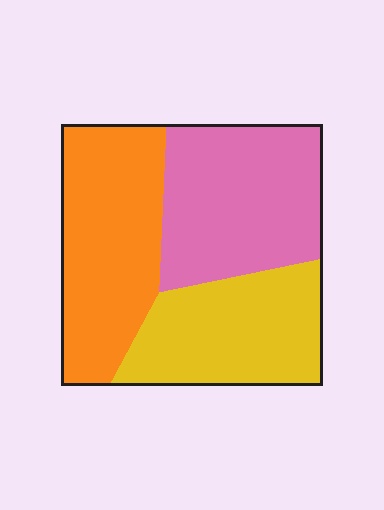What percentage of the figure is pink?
Pink takes up about one third (1/3) of the figure.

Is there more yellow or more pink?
Pink.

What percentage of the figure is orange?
Orange takes up about one third (1/3) of the figure.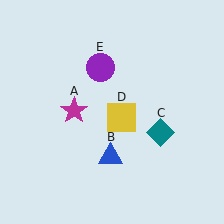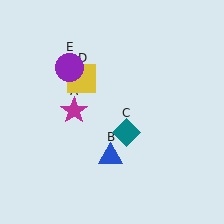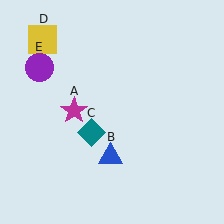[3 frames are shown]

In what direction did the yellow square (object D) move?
The yellow square (object D) moved up and to the left.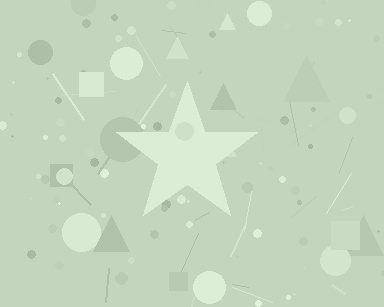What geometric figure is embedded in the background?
A star is embedded in the background.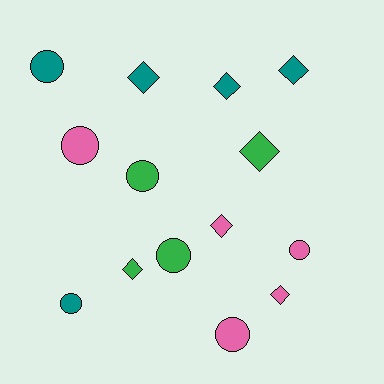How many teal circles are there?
There are 2 teal circles.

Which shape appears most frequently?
Circle, with 7 objects.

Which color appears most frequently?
Teal, with 5 objects.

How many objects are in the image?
There are 14 objects.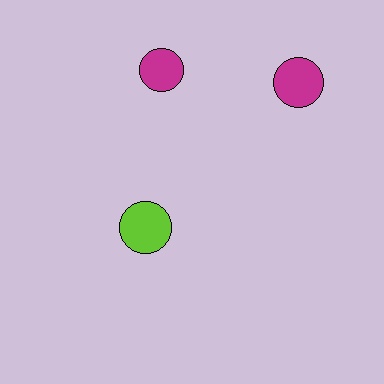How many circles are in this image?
There are 3 circles.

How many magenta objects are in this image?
There are 2 magenta objects.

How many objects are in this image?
There are 3 objects.